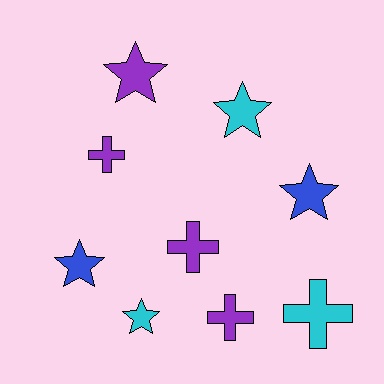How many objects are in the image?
There are 9 objects.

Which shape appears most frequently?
Star, with 5 objects.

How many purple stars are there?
There is 1 purple star.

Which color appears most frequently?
Purple, with 4 objects.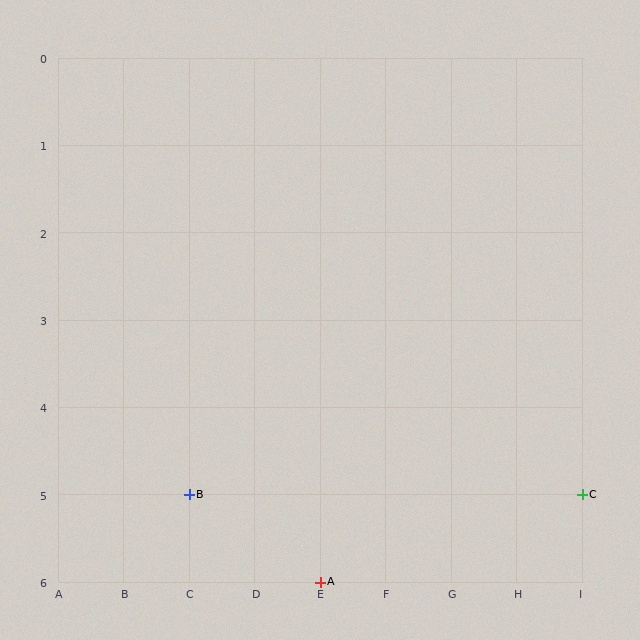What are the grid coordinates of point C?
Point C is at grid coordinates (I, 5).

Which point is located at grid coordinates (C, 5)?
Point B is at (C, 5).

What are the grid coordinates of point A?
Point A is at grid coordinates (E, 6).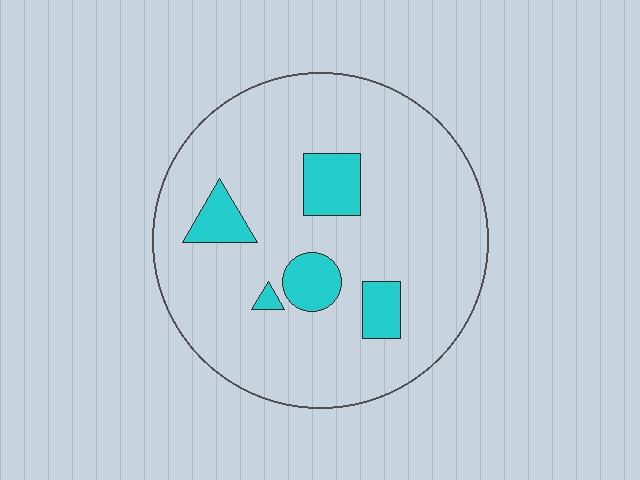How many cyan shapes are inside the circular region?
5.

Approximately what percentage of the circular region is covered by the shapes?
Approximately 15%.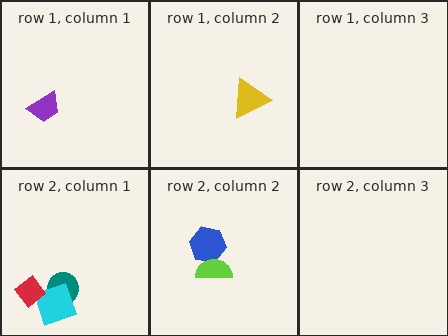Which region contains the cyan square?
The row 2, column 1 region.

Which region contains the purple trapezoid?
The row 1, column 1 region.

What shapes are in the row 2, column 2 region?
The blue hexagon, the lime semicircle.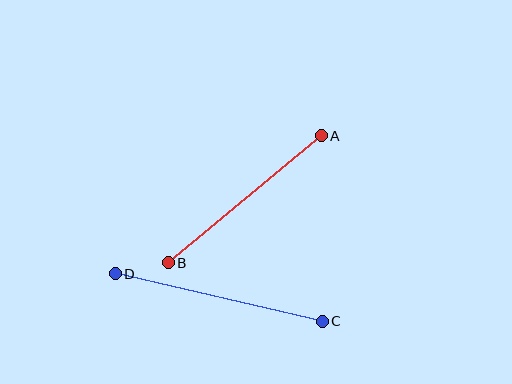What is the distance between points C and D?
The distance is approximately 212 pixels.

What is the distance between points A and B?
The distance is approximately 199 pixels.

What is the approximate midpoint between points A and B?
The midpoint is at approximately (245, 199) pixels.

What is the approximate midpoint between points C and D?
The midpoint is at approximately (219, 297) pixels.